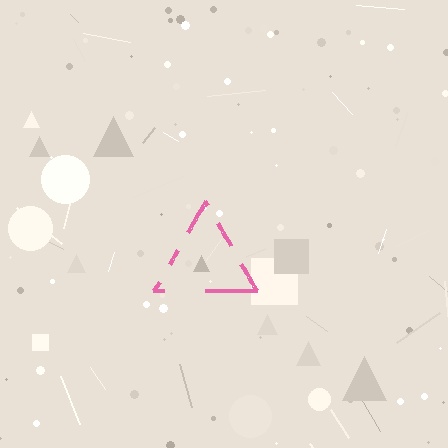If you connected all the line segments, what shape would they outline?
They would outline a triangle.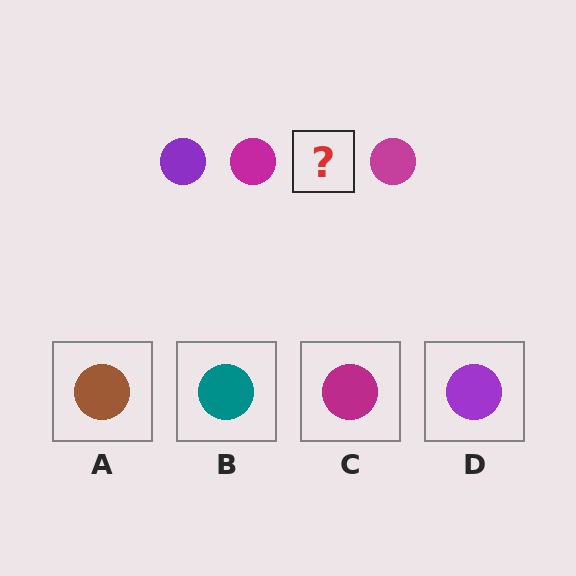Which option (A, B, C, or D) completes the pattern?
D.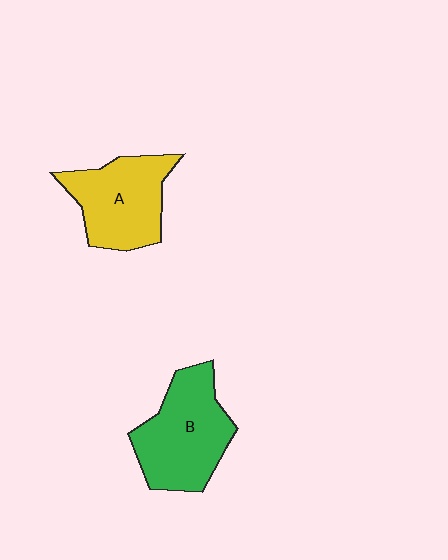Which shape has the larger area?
Shape B (green).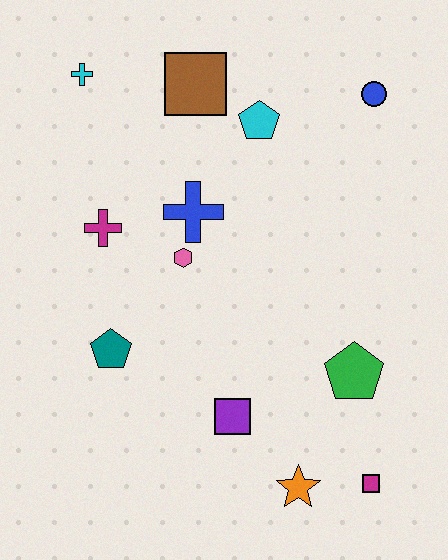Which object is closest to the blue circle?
The cyan pentagon is closest to the blue circle.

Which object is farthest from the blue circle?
The orange star is farthest from the blue circle.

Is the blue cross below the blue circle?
Yes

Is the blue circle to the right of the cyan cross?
Yes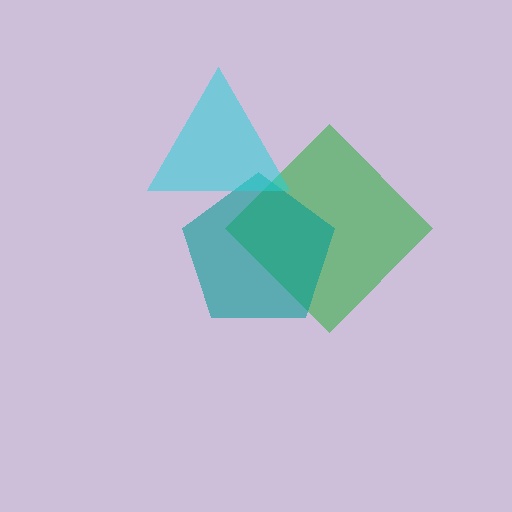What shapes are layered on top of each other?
The layered shapes are: a green diamond, a teal pentagon, a cyan triangle.